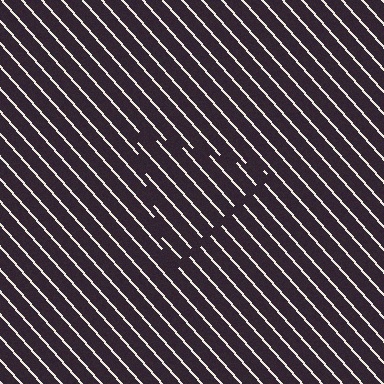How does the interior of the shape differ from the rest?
The interior of the shape contains the same grating, shifted by half a period — the contour is defined by the phase discontinuity where line-ends from the inner and outer gratings abut.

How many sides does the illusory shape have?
3 sides — the line-ends trace a triangle.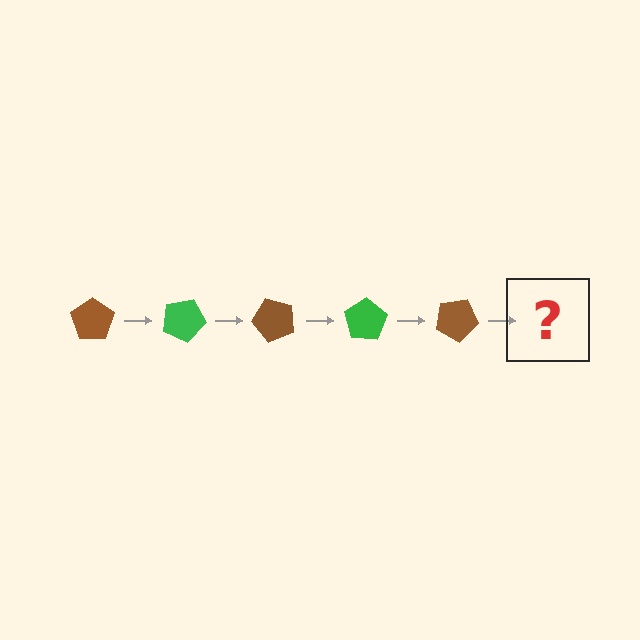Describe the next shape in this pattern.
It should be a green pentagon, rotated 125 degrees from the start.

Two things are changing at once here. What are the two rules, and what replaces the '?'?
The two rules are that it rotates 25 degrees each step and the color cycles through brown and green. The '?' should be a green pentagon, rotated 125 degrees from the start.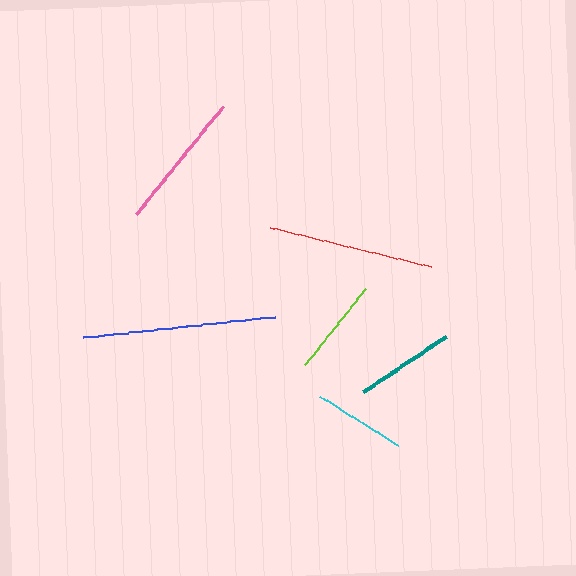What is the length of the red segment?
The red segment is approximately 166 pixels long.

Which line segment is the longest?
The blue line is the longest at approximately 194 pixels.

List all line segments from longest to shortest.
From longest to shortest: blue, red, pink, teal, lime, cyan.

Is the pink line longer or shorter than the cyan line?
The pink line is longer than the cyan line.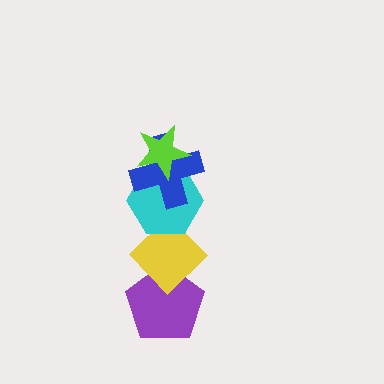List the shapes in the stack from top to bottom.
From top to bottom: the lime star, the blue cross, the cyan hexagon, the yellow diamond, the purple pentagon.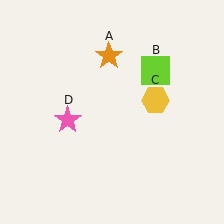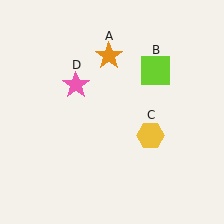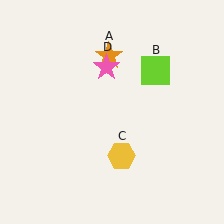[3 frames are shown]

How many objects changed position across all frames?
2 objects changed position: yellow hexagon (object C), pink star (object D).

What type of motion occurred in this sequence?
The yellow hexagon (object C), pink star (object D) rotated clockwise around the center of the scene.